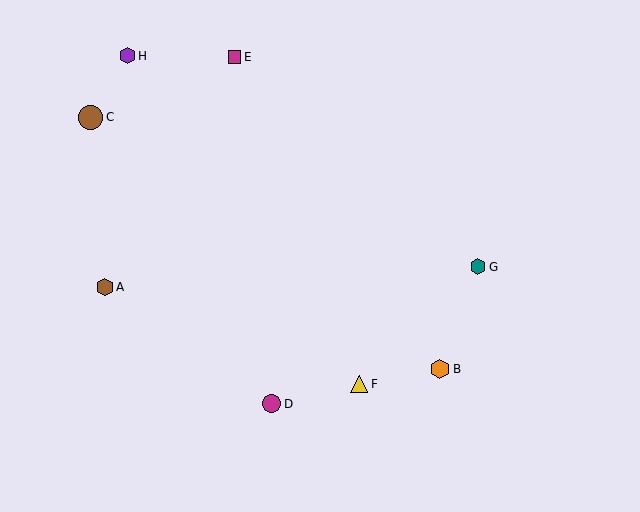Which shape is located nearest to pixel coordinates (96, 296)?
The brown hexagon (labeled A) at (105, 287) is nearest to that location.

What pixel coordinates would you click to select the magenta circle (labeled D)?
Click at (272, 404) to select the magenta circle D.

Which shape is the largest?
The brown circle (labeled C) is the largest.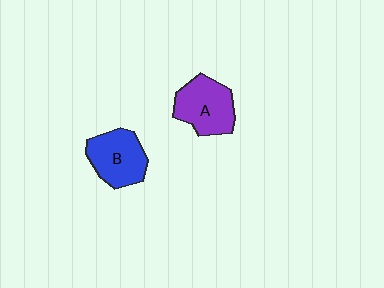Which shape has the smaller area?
Shape B (blue).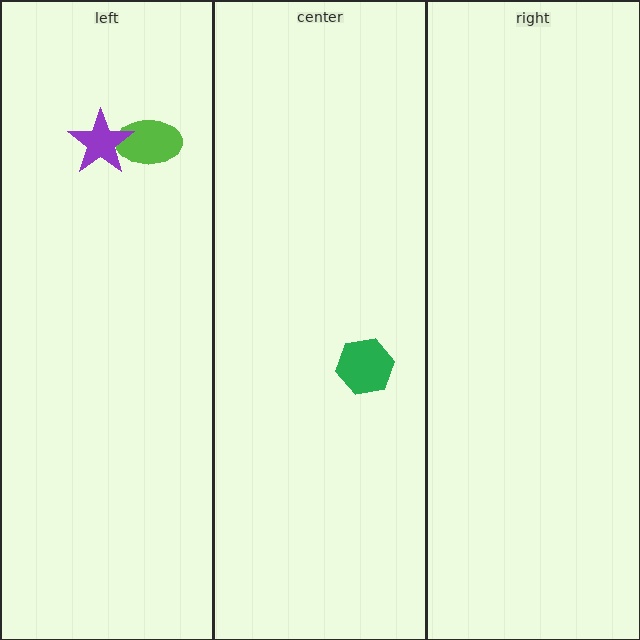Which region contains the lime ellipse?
The left region.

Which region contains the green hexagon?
The center region.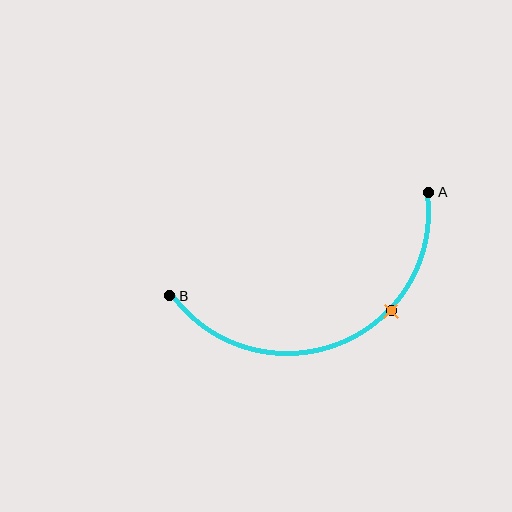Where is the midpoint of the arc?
The arc midpoint is the point on the curve farthest from the straight line joining A and B. It sits below that line.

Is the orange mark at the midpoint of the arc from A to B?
No. The orange mark lies on the arc but is closer to endpoint A. The arc midpoint would be at the point on the curve equidistant along the arc from both A and B.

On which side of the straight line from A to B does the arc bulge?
The arc bulges below the straight line connecting A and B.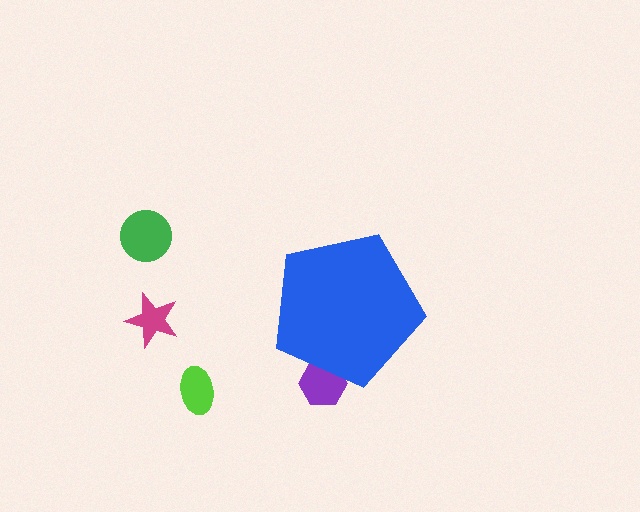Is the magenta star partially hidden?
No, the magenta star is fully visible.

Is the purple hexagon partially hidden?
Yes, the purple hexagon is partially hidden behind the blue pentagon.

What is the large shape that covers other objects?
A blue pentagon.